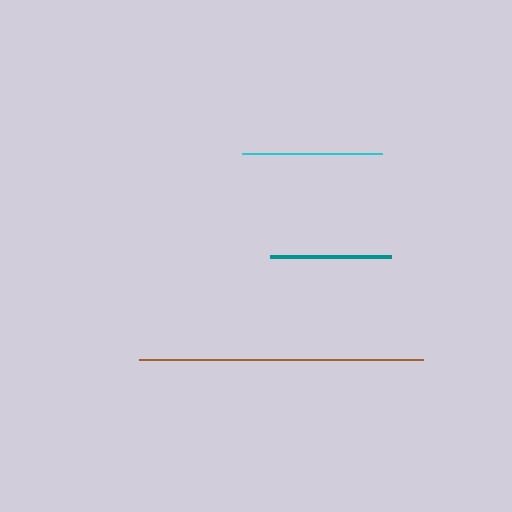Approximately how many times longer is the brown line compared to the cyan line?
The brown line is approximately 2.0 times the length of the cyan line.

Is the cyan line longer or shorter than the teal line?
The cyan line is longer than the teal line.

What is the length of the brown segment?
The brown segment is approximately 284 pixels long.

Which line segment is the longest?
The brown line is the longest at approximately 284 pixels.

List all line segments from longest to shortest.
From longest to shortest: brown, cyan, teal.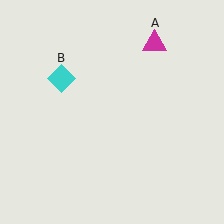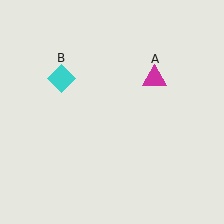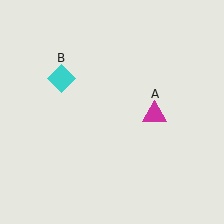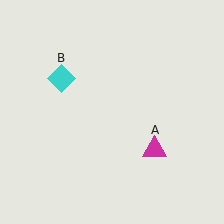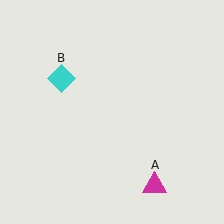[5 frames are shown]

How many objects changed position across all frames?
1 object changed position: magenta triangle (object A).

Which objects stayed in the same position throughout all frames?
Cyan diamond (object B) remained stationary.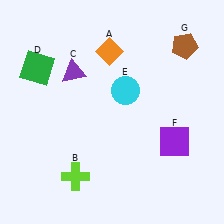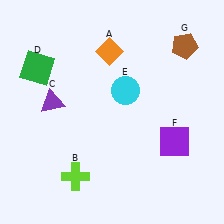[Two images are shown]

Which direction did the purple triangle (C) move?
The purple triangle (C) moved down.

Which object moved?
The purple triangle (C) moved down.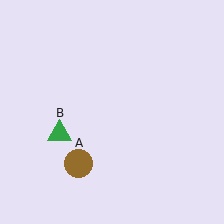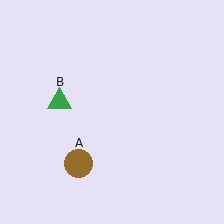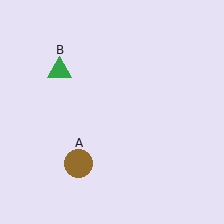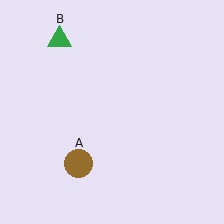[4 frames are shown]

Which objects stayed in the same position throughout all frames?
Brown circle (object A) remained stationary.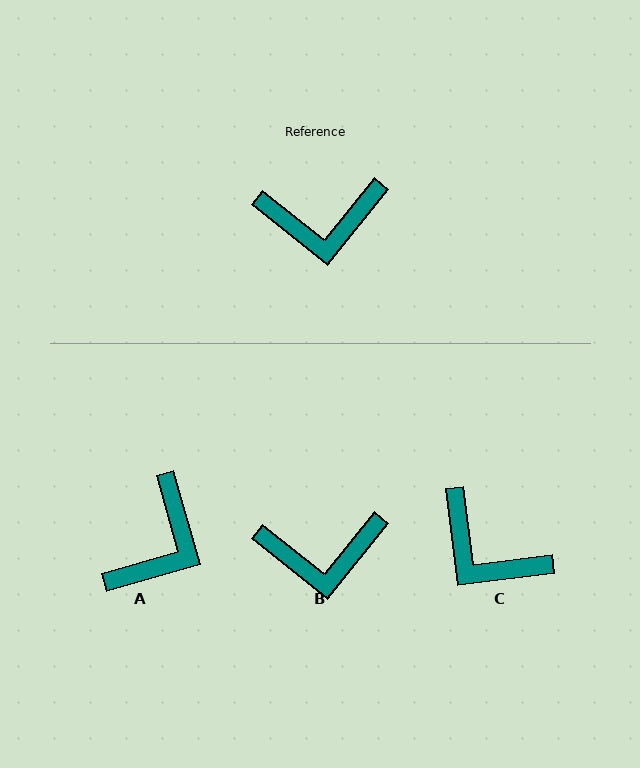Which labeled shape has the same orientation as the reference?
B.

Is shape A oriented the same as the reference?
No, it is off by about 54 degrees.